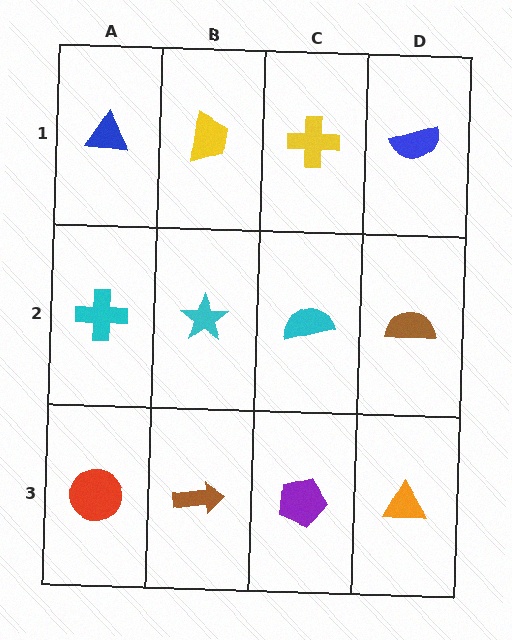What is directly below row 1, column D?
A brown semicircle.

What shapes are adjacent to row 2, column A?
A blue triangle (row 1, column A), a red circle (row 3, column A), a cyan star (row 2, column B).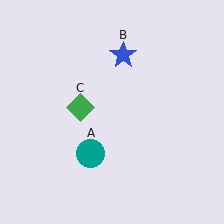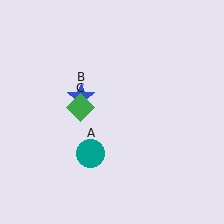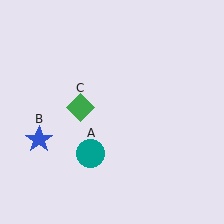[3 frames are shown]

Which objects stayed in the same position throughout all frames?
Teal circle (object A) and green diamond (object C) remained stationary.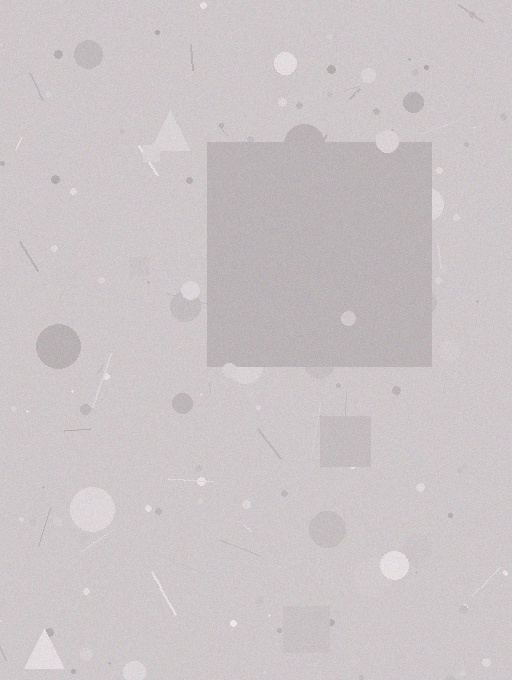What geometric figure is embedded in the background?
A square is embedded in the background.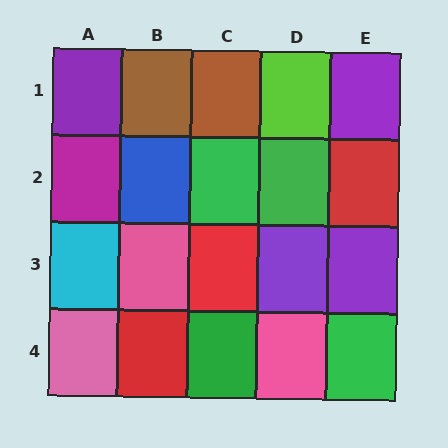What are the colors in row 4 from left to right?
Pink, red, green, pink, green.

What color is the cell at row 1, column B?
Brown.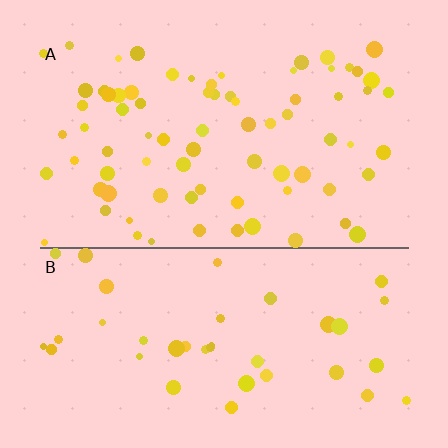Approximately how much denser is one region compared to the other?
Approximately 1.8× — region A over region B.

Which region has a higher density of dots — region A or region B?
A (the top).